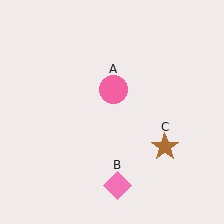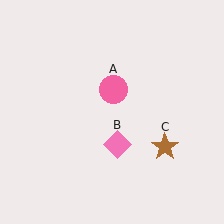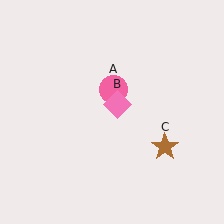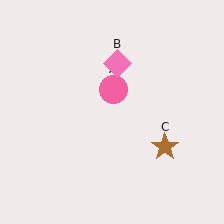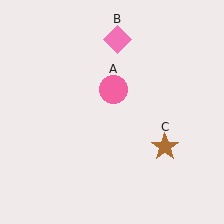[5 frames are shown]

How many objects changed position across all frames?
1 object changed position: pink diamond (object B).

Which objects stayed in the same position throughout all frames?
Pink circle (object A) and brown star (object C) remained stationary.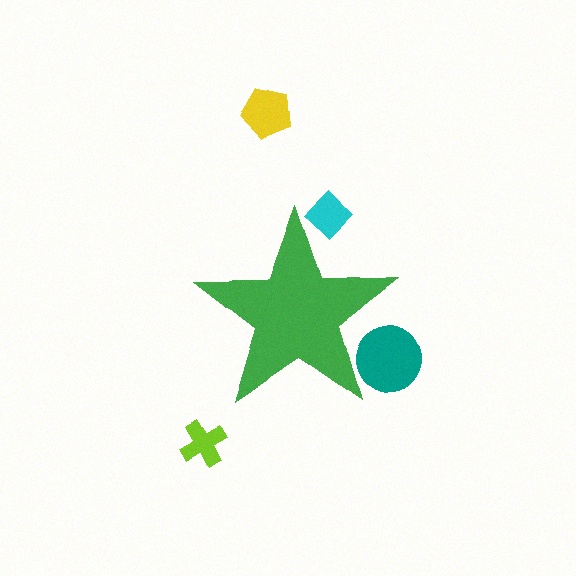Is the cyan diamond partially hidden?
Yes, the cyan diamond is partially hidden behind the green star.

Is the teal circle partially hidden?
Yes, the teal circle is partially hidden behind the green star.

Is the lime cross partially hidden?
No, the lime cross is fully visible.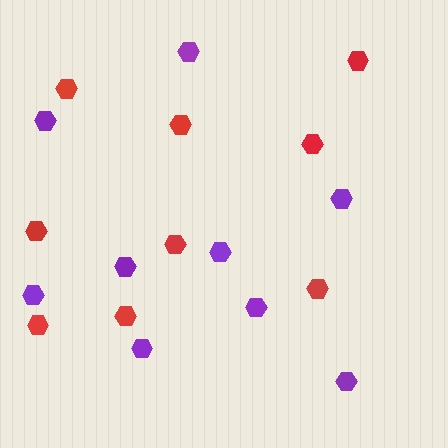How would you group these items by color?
There are 2 groups: one group of red hexagons (9) and one group of purple hexagons (9).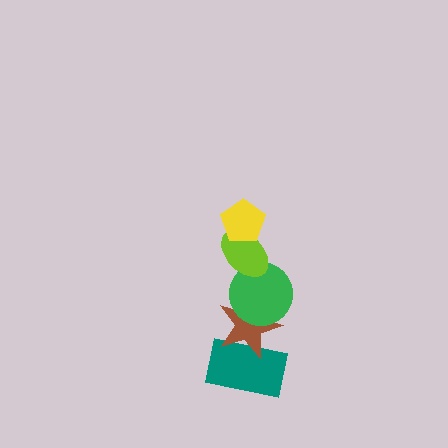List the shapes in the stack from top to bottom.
From top to bottom: the yellow pentagon, the lime ellipse, the green circle, the brown star, the teal rectangle.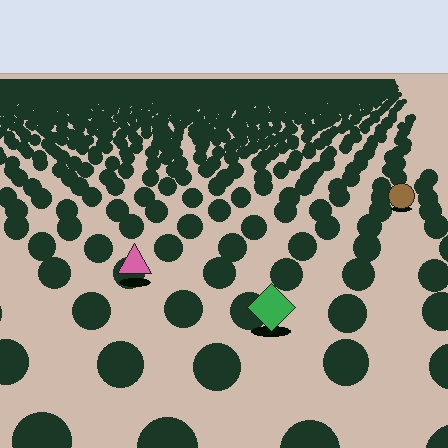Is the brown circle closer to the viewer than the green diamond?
No. The green diamond is closer — you can tell from the texture gradient: the ground texture is coarser near it.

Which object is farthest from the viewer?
The brown circle is farthest from the viewer. It appears smaller and the ground texture around it is denser.